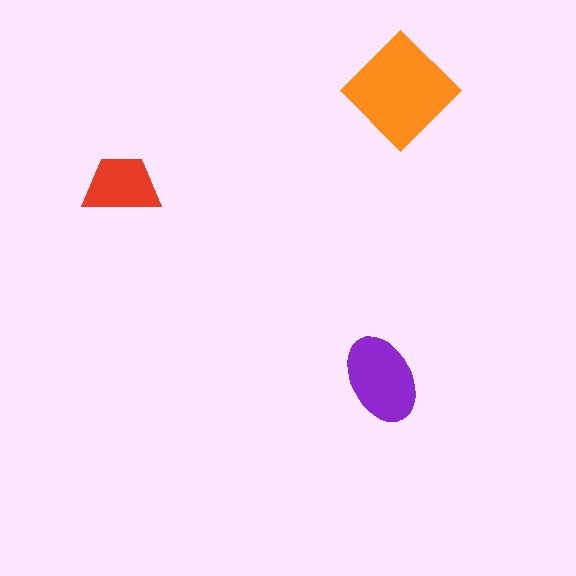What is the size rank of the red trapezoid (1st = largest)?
3rd.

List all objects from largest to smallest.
The orange diamond, the purple ellipse, the red trapezoid.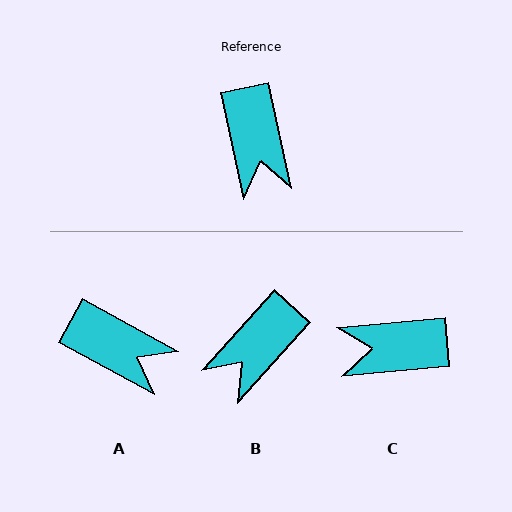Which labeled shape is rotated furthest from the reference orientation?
C, about 97 degrees away.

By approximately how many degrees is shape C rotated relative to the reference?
Approximately 97 degrees clockwise.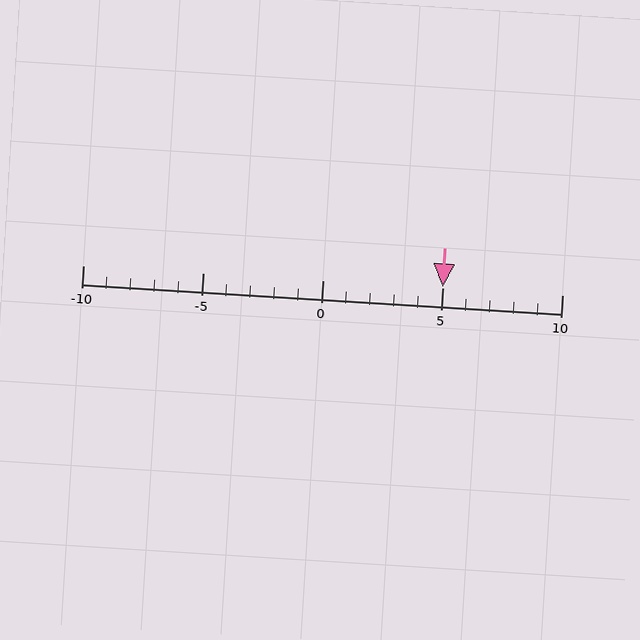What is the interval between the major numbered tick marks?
The major tick marks are spaced 5 units apart.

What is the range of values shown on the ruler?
The ruler shows values from -10 to 10.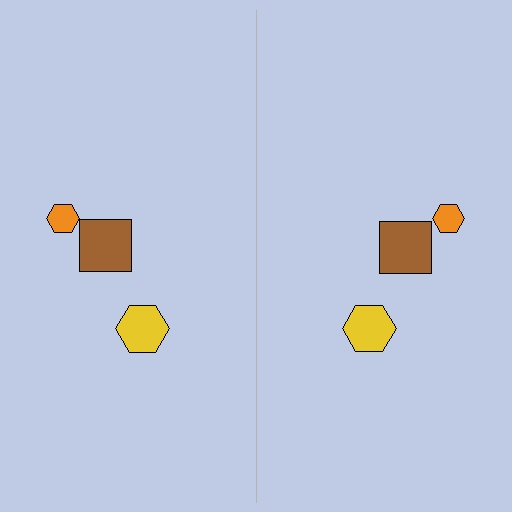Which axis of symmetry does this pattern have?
The pattern has a vertical axis of symmetry running through the center of the image.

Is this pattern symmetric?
Yes, this pattern has bilateral (reflection) symmetry.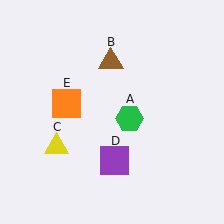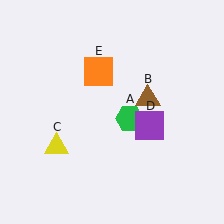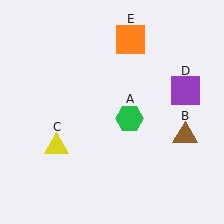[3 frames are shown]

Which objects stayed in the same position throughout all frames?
Green hexagon (object A) and yellow triangle (object C) remained stationary.